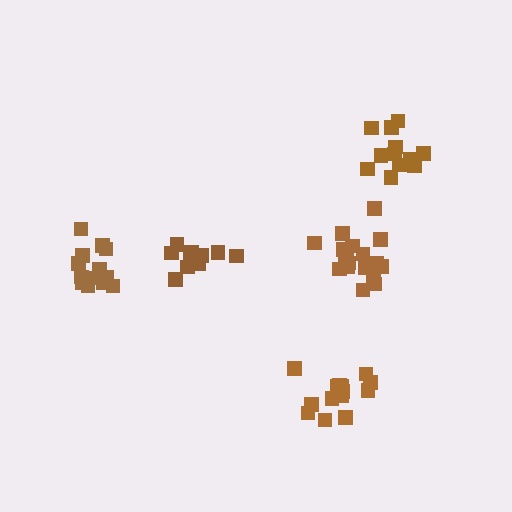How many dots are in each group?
Group 1: 18 dots, Group 2: 12 dots, Group 3: 14 dots, Group 4: 12 dots, Group 5: 15 dots (71 total).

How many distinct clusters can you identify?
There are 5 distinct clusters.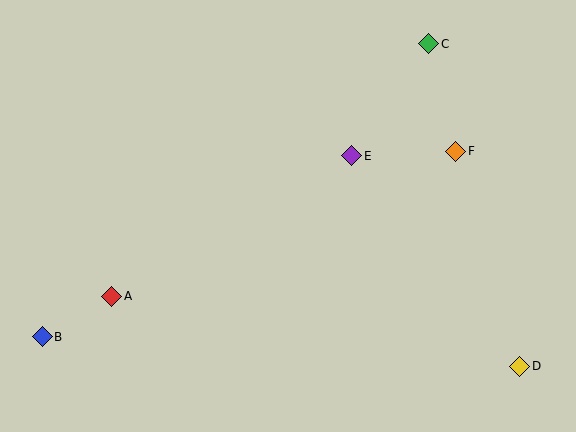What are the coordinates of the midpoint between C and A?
The midpoint between C and A is at (270, 170).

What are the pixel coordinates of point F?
Point F is at (456, 151).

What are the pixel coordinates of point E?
Point E is at (352, 156).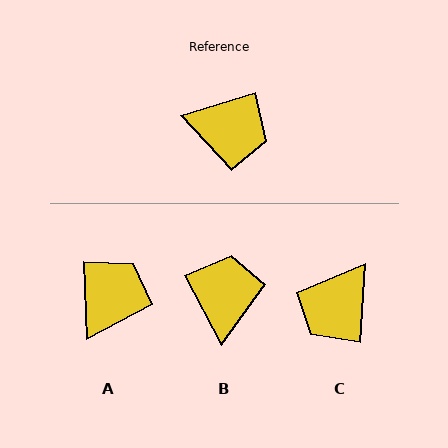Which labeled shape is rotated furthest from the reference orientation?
C, about 111 degrees away.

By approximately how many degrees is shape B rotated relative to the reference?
Approximately 101 degrees counter-clockwise.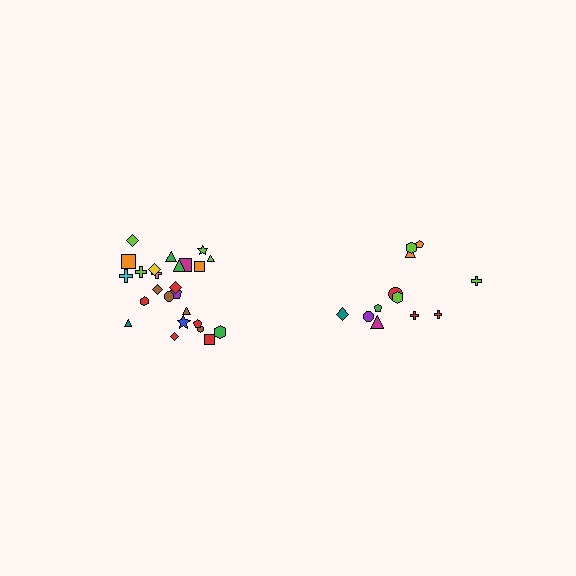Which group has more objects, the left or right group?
The left group.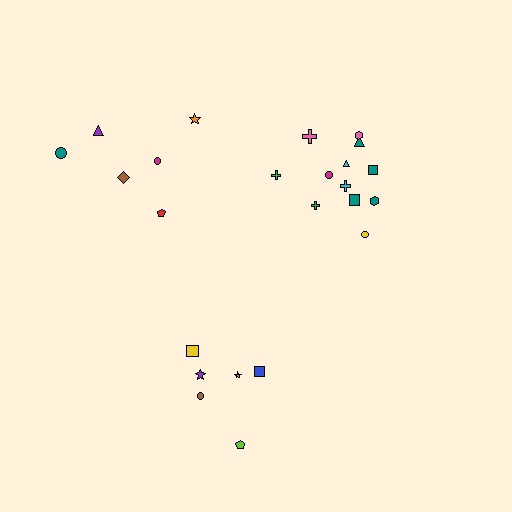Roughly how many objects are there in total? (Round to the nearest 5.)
Roughly 25 objects in total.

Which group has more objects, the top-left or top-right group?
The top-right group.